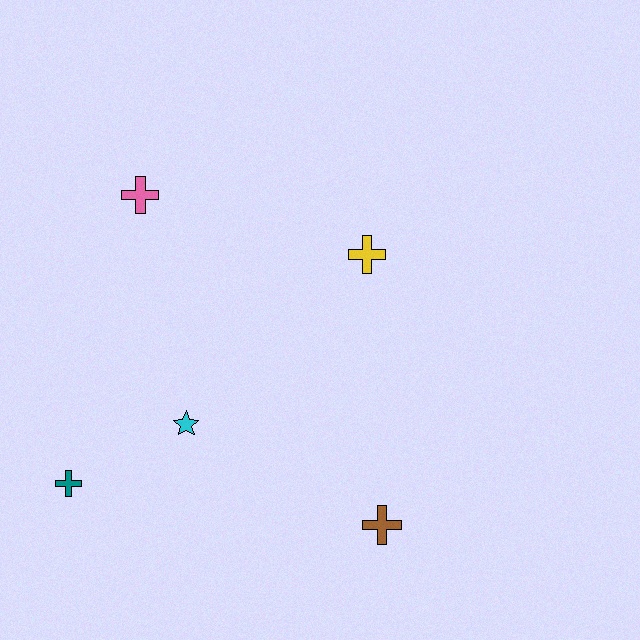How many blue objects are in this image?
There are no blue objects.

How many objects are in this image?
There are 5 objects.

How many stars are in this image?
There is 1 star.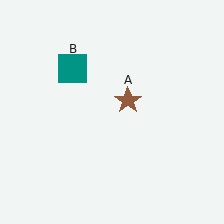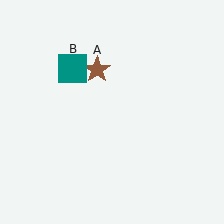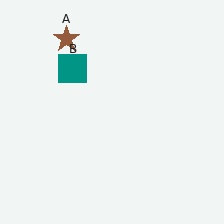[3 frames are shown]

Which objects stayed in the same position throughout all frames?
Teal square (object B) remained stationary.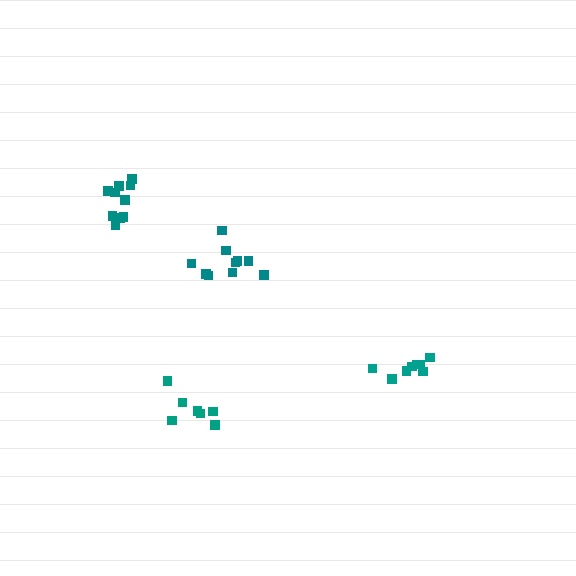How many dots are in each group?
Group 1: 10 dots, Group 2: 8 dots, Group 3: 7 dots, Group 4: 10 dots (35 total).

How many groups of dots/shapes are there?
There are 4 groups.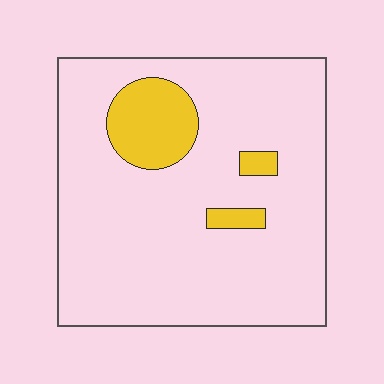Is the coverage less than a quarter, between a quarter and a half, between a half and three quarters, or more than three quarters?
Less than a quarter.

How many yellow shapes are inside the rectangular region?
3.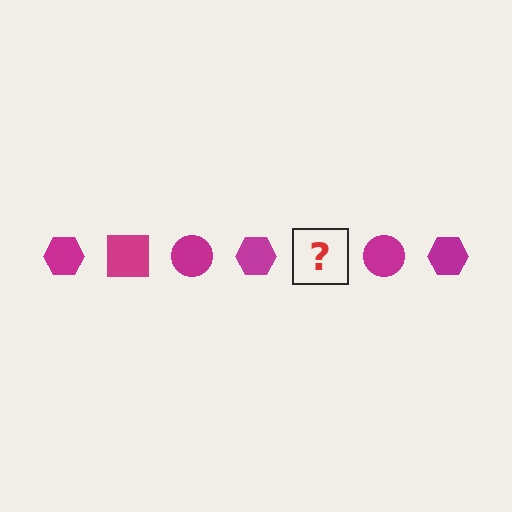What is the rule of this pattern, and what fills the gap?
The rule is that the pattern cycles through hexagon, square, circle shapes in magenta. The gap should be filled with a magenta square.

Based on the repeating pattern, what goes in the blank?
The blank should be a magenta square.